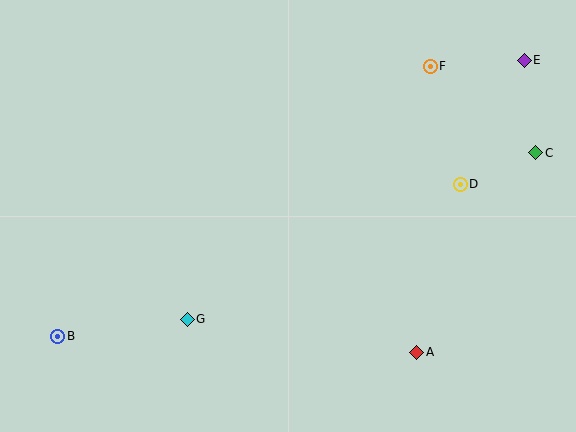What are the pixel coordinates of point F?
Point F is at (430, 66).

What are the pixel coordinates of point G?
Point G is at (187, 319).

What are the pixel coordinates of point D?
Point D is at (460, 184).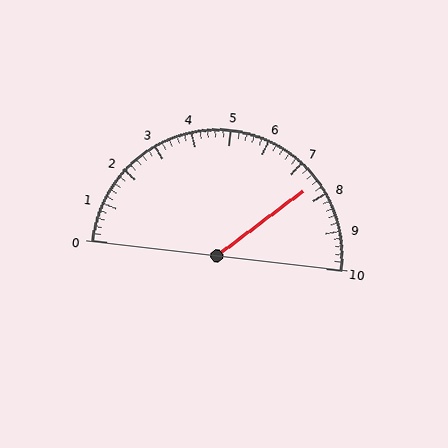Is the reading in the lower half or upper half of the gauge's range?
The reading is in the upper half of the range (0 to 10).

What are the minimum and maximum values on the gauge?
The gauge ranges from 0 to 10.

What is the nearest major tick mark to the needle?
The nearest major tick mark is 8.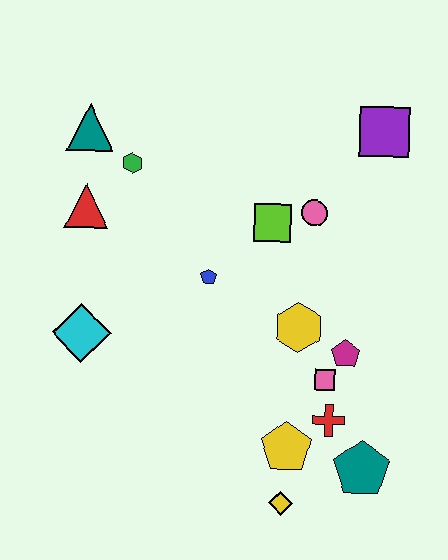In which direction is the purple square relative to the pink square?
The purple square is above the pink square.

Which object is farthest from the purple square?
The yellow diamond is farthest from the purple square.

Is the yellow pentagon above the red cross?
No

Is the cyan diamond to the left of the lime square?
Yes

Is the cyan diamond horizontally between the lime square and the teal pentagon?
No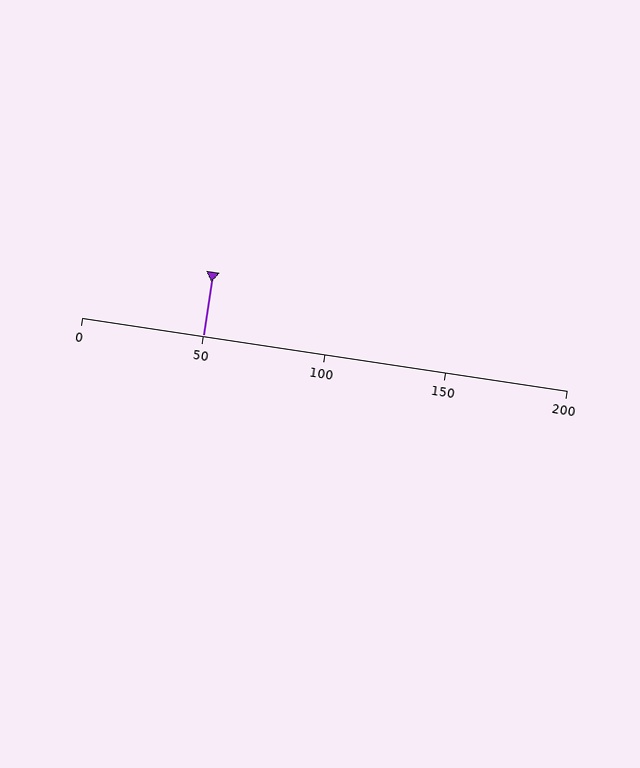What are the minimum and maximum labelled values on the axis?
The axis runs from 0 to 200.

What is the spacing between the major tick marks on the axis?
The major ticks are spaced 50 apart.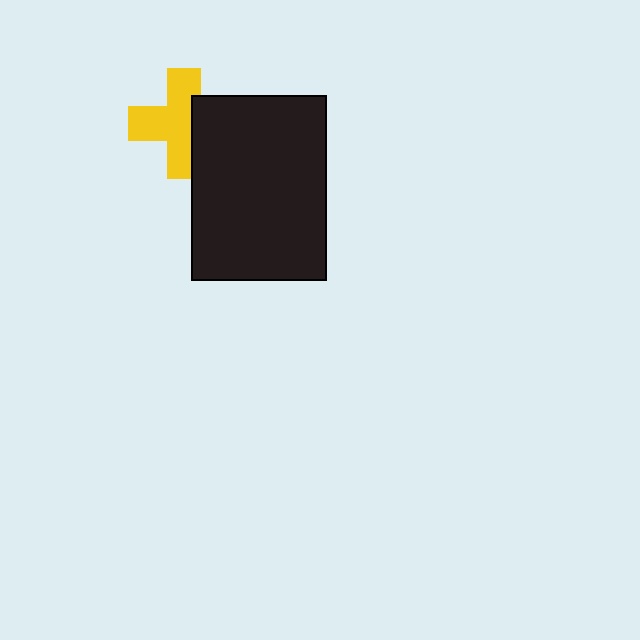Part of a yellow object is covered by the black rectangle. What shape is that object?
It is a cross.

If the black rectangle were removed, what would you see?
You would see the complete yellow cross.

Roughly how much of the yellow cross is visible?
Most of it is visible (roughly 67%).